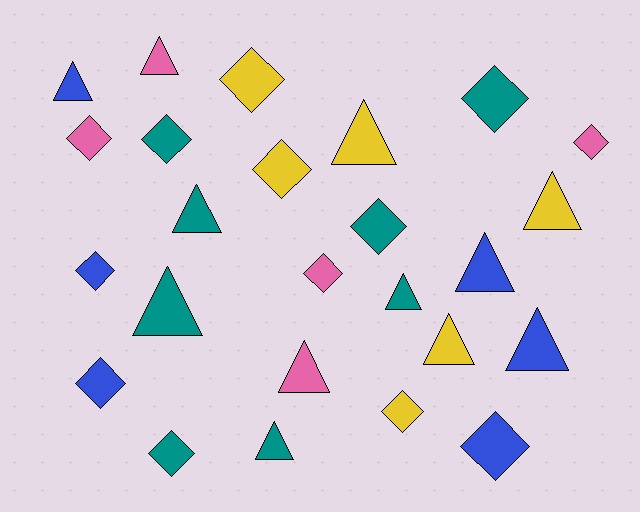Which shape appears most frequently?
Diamond, with 13 objects.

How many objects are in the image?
There are 25 objects.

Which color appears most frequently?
Teal, with 8 objects.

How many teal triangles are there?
There are 4 teal triangles.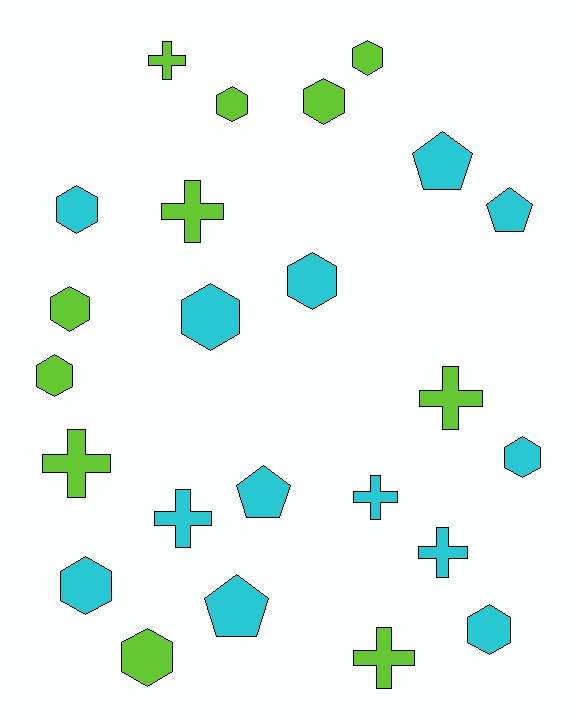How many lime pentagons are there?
There are no lime pentagons.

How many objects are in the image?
There are 24 objects.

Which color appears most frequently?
Cyan, with 13 objects.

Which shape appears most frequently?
Hexagon, with 12 objects.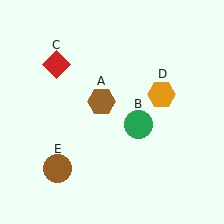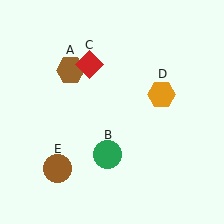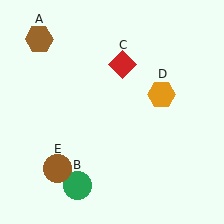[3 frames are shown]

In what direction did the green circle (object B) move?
The green circle (object B) moved down and to the left.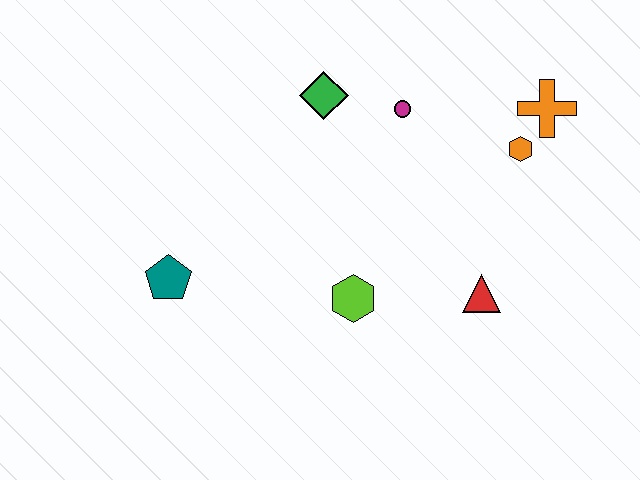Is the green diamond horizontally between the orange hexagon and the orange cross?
No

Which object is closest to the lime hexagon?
The red triangle is closest to the lime hexagon.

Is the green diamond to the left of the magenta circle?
Yes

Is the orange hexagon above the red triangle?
Yes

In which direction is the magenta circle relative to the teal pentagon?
The magenta circle is to the right of the teal pentagon.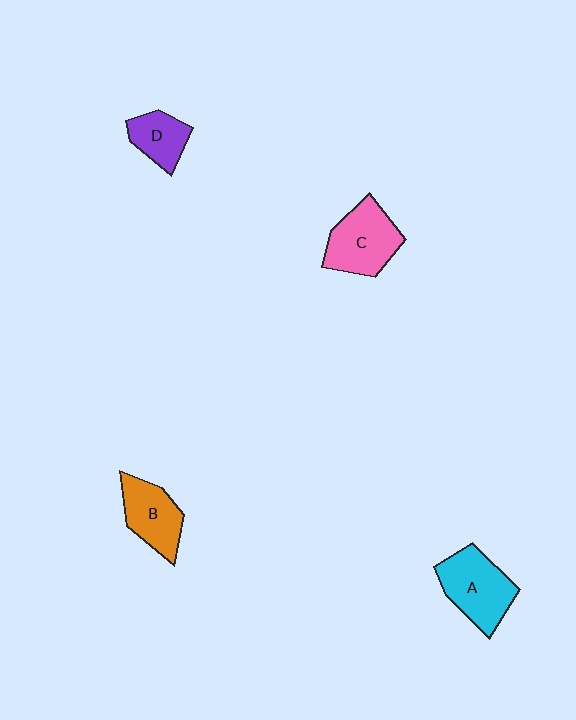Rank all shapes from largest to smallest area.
From largest to smallest: A (cyan), C (pink), B (orange), D (purple).